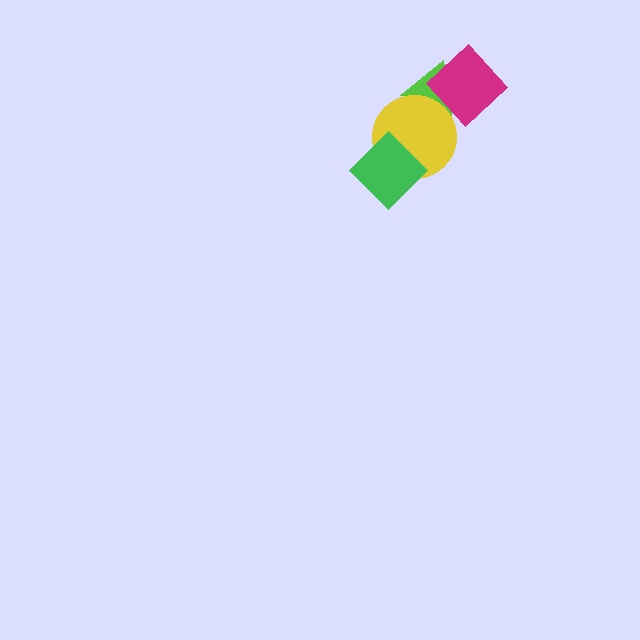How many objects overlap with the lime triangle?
2 objects overlap with the lime triangle.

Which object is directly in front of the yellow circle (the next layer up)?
The green diamond is directly in front of the yellow circle.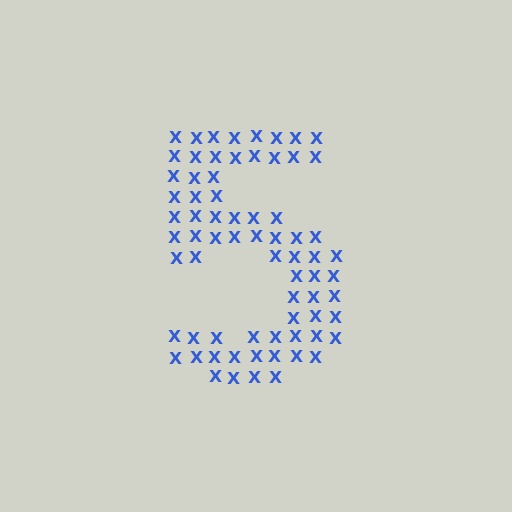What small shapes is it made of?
It is made of small letter X's.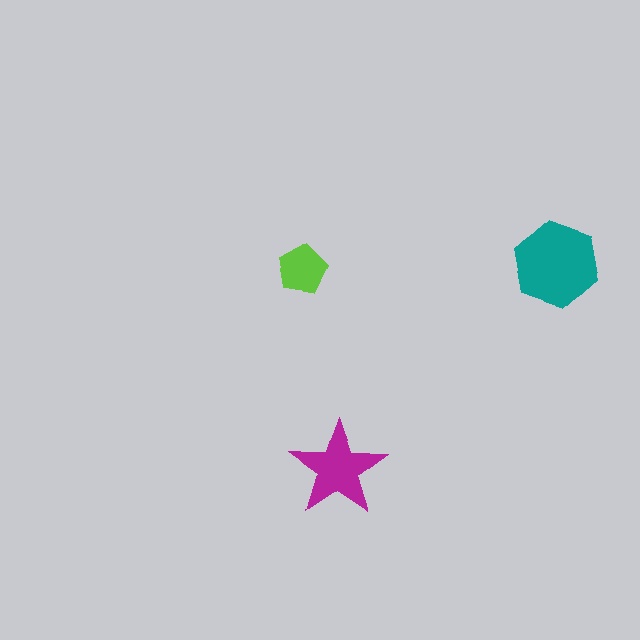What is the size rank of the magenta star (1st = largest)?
2nd.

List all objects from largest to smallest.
The teal hexagon, the magenta star, the lime pentagon.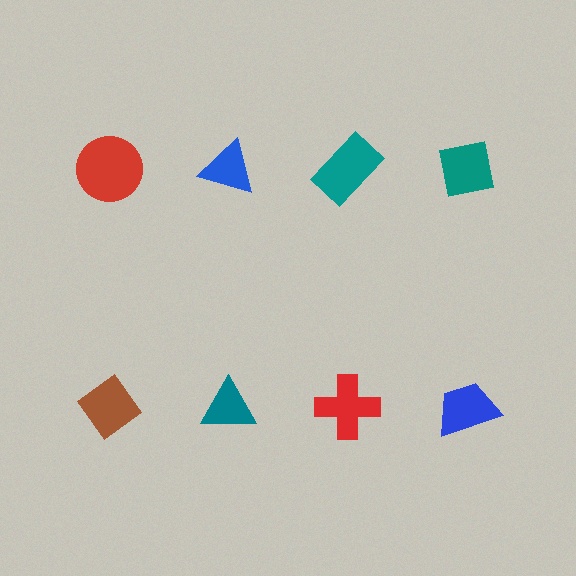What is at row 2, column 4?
A blue trapezoid.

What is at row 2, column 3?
A red cross.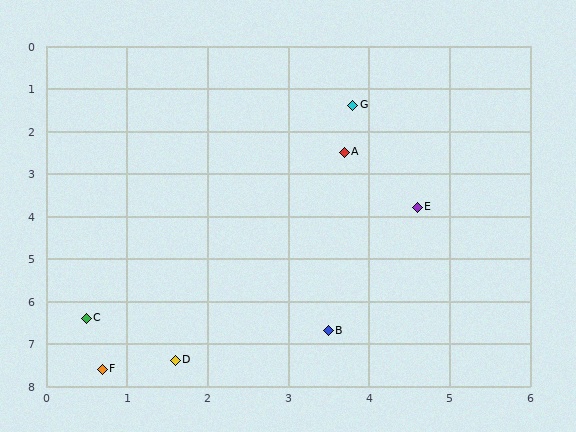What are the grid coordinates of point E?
Point E is at approximately (4.6, 3.8).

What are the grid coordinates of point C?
Point C is at approximately (0.5, 6.4).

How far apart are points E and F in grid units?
Points E and F are about 5.4 grid units apart.